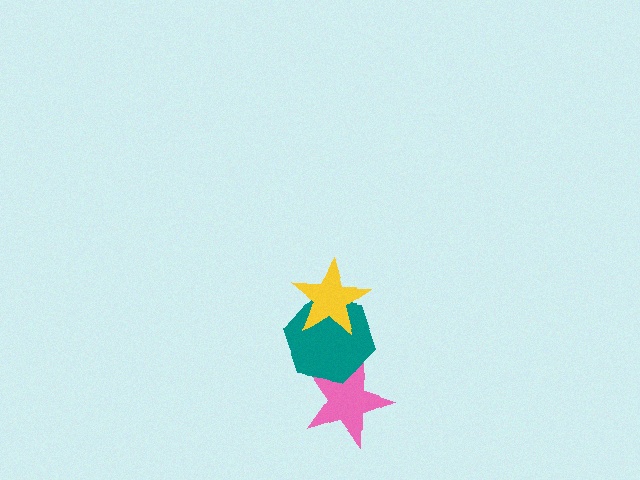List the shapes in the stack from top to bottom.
From top to bottom: the yellow star, the teal hexagon, the pink star.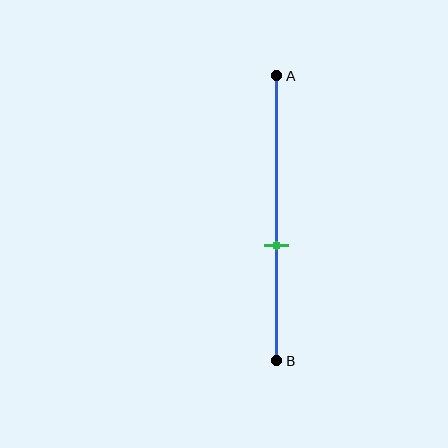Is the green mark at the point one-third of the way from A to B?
No, the mark is at about 60% from A, not at the 33% one-third point.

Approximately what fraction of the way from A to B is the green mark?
The green mark is approximately 60% of the way from A to B.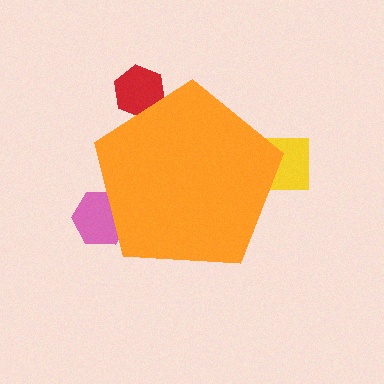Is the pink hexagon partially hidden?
Yes, the pink hexagon is partially hidden behind the orange pentagon.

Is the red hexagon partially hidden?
Yes, the red hexagon is partially hidden behind the orange pentagon.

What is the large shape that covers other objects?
An orange pentagon.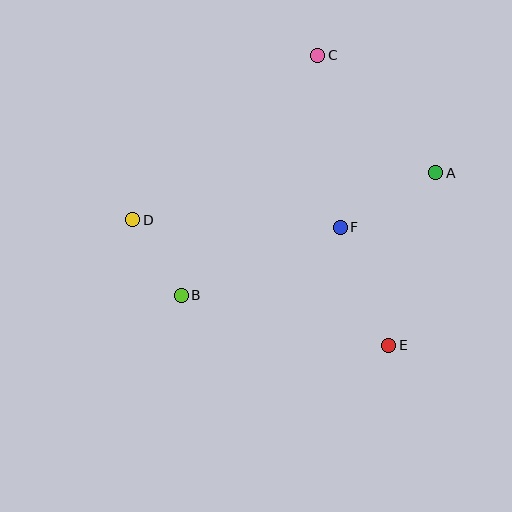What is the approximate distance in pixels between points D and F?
The distance between D and F is approximately 208 pixels.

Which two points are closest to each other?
Points B and D are closest to each other.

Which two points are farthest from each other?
Points A and D are farthest from each other.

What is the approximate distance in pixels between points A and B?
The distance between A and B is approximately 283 pixels.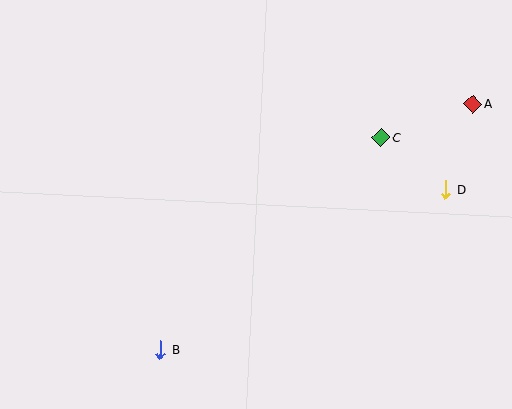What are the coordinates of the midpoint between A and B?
The midpoint between A and B is at (317, 227).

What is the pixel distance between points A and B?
The distance between A and B is 397 pixels.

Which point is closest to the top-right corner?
Point A is closest to the top-right corner.